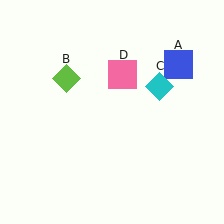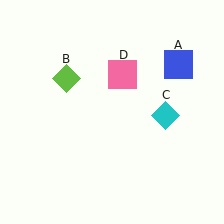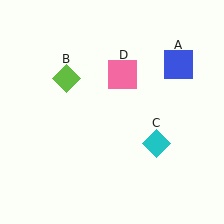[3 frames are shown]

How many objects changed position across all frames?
1 object changed position: cyan diamond (object C).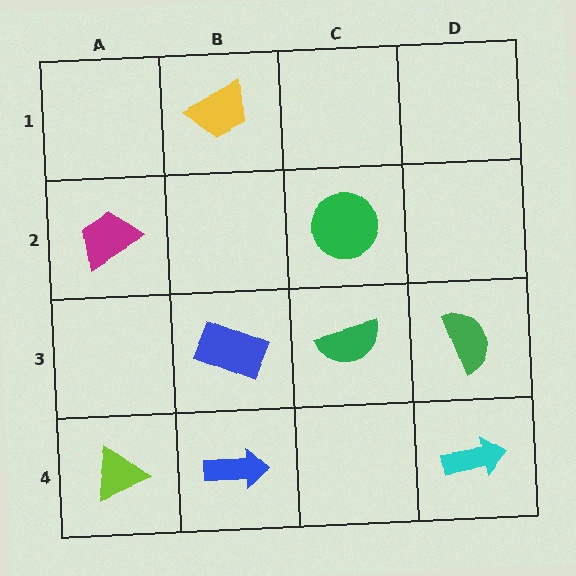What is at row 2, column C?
A green circle.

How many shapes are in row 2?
2 shapes.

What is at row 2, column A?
A magenta trapezoid.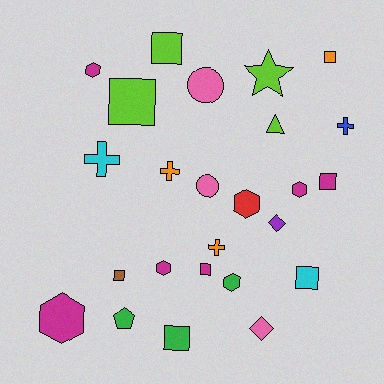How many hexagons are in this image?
There are 6 hexagons.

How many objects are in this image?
There are 25 objects.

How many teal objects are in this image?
There are no teal objects.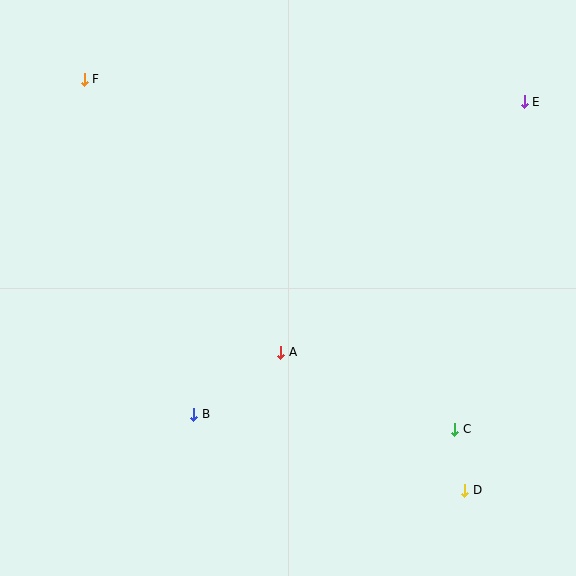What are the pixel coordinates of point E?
Point E is at (524, 102).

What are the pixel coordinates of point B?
Point B is at (194, 414).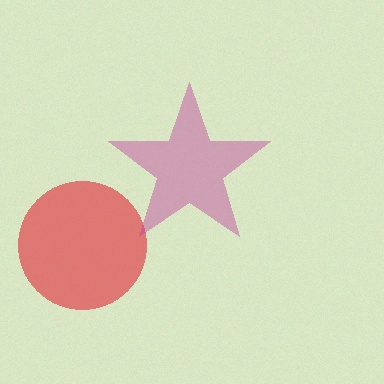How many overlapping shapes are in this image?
There are 2 overlapping shapes in the image.